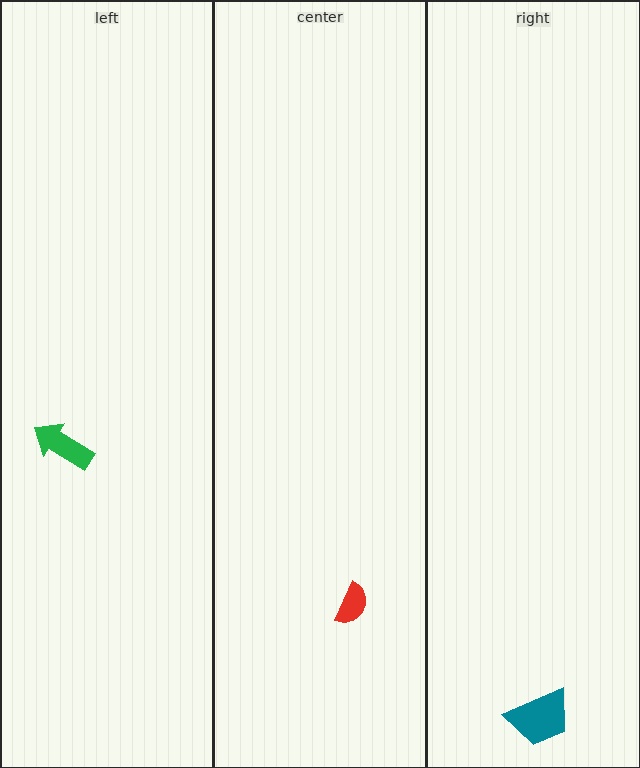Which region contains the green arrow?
The left region.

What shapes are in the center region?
The red semicircle.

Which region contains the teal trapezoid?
The right region.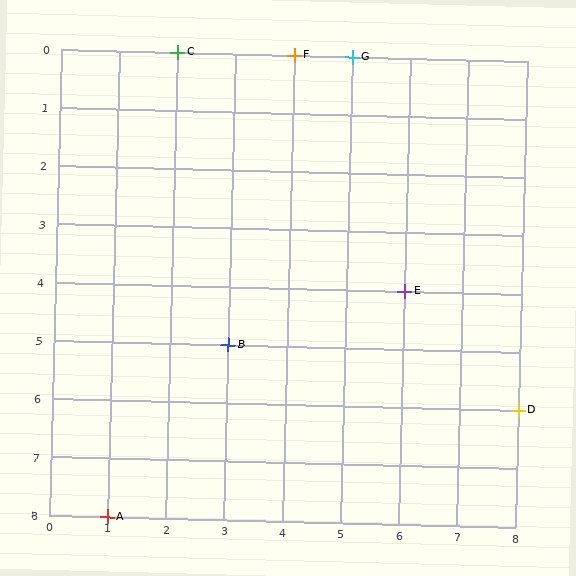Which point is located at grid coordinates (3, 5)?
Point B is at (3, 5).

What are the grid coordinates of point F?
Point F is at grid coordinates (4, 0).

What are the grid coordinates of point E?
Point E is at grid coordinates (6, 4).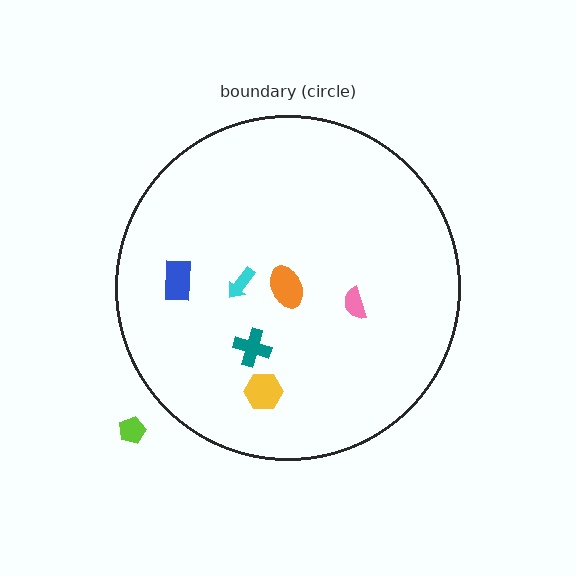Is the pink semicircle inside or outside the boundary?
Inside.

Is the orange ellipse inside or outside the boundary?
Inside.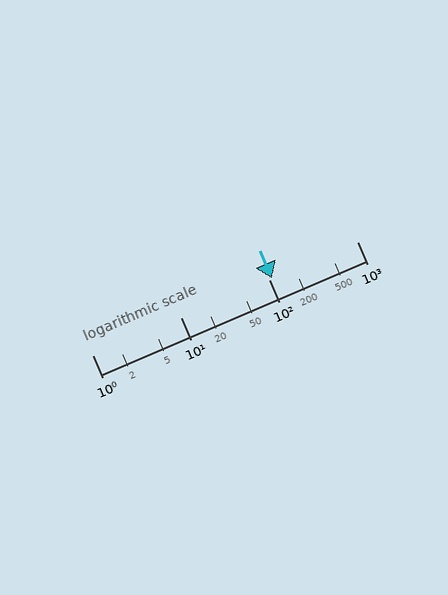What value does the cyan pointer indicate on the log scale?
The pointer indicates approximately 110.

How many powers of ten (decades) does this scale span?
The scale spans 3 decades, from 1 to 1000.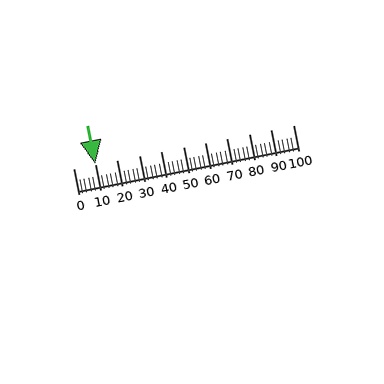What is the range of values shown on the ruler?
The ruler shows values from 0 to 100.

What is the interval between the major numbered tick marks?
The major tick marks are spaced 10 units apart.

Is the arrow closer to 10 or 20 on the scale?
The arrow is closer to 10.